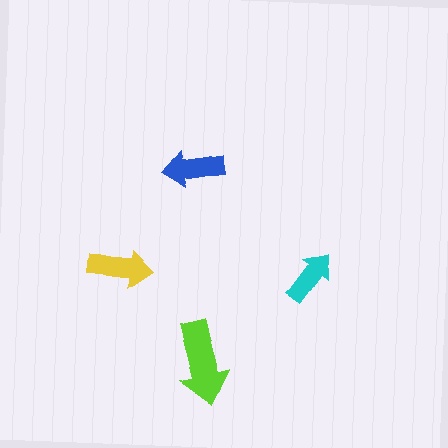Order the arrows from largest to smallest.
the lime one, the yellow one, the blue one, the cyan one.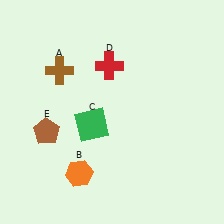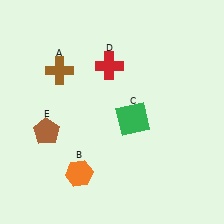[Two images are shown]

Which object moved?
The green square (C) moved right.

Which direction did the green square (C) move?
The green square (C) moved right.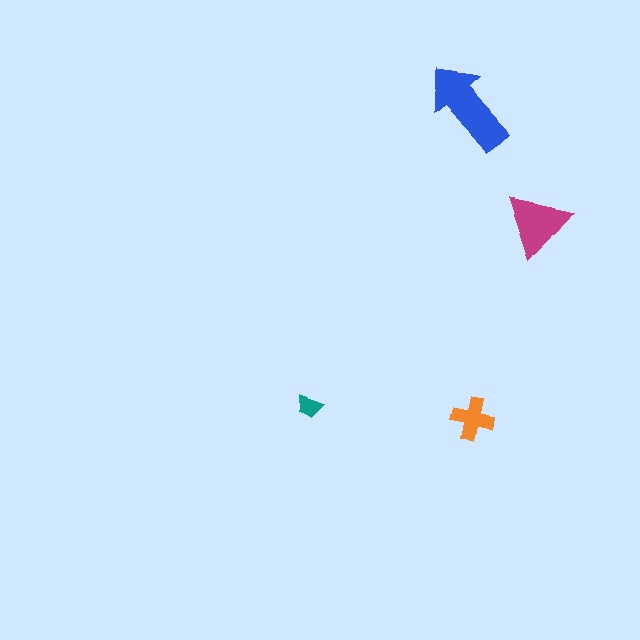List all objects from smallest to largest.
The teal trapezoid, the orange cross, the magenta triangle, the blue arrow.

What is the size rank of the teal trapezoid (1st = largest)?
4th.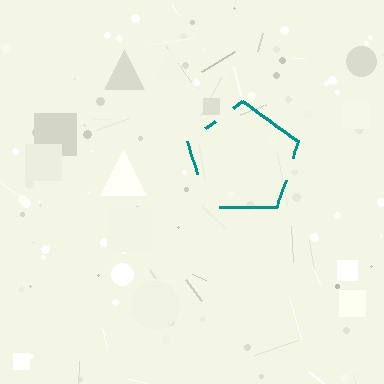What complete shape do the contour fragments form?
The contour fragments form a pentagon.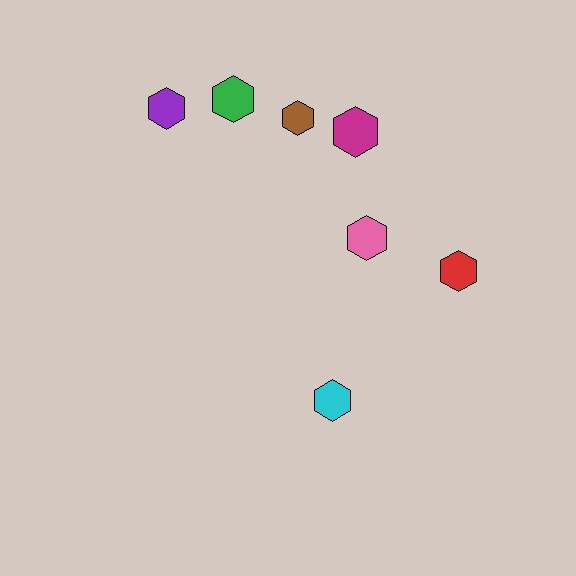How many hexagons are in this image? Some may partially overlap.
There are 7 hexagons.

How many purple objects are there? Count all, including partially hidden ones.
There is 1 purple object.